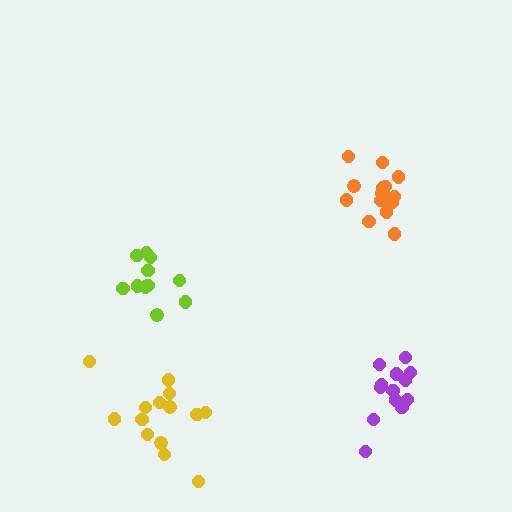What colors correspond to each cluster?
The clusters are colored: lime, orange, purple, yellow.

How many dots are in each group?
Group 1: 11 dots, Group 2: 15 dots, Group 3: 13 dots, Group 4: 14 dots (53 total).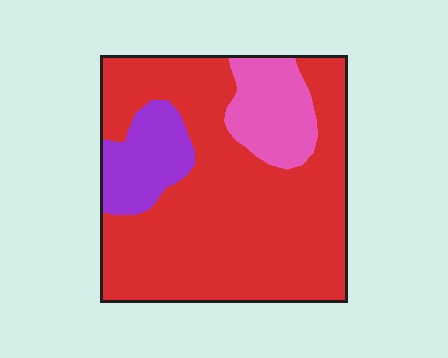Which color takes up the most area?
Red, at roughly 75%.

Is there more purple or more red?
Red.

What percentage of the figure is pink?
Pink takes up about one eighth (1/8) of the figure.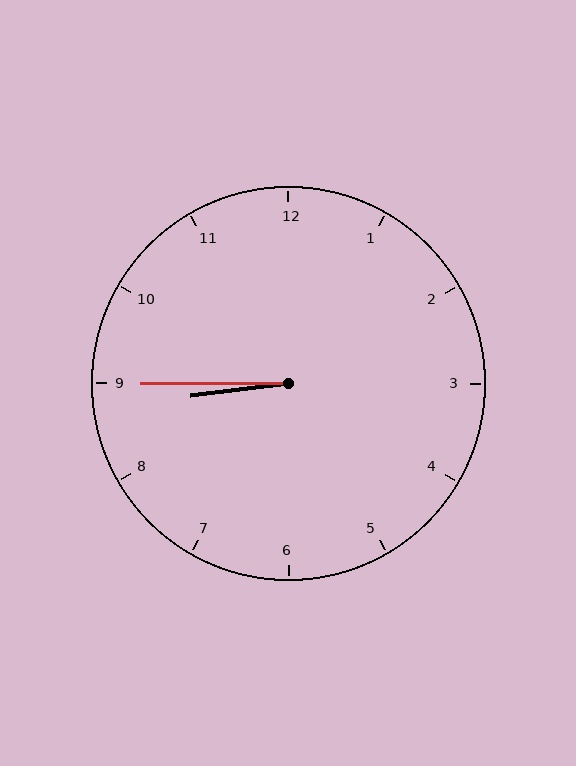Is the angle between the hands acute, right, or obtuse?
It is acute.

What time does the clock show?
8:45.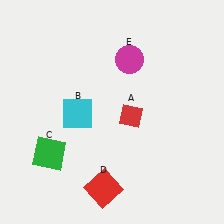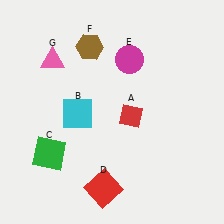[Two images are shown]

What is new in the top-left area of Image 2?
A brown hexagon (F) was added in the top-left area of Image 2.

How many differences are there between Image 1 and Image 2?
There are 2 differences between the two images.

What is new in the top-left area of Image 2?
A pink triangle (G) was added in the top-left area of Image 2.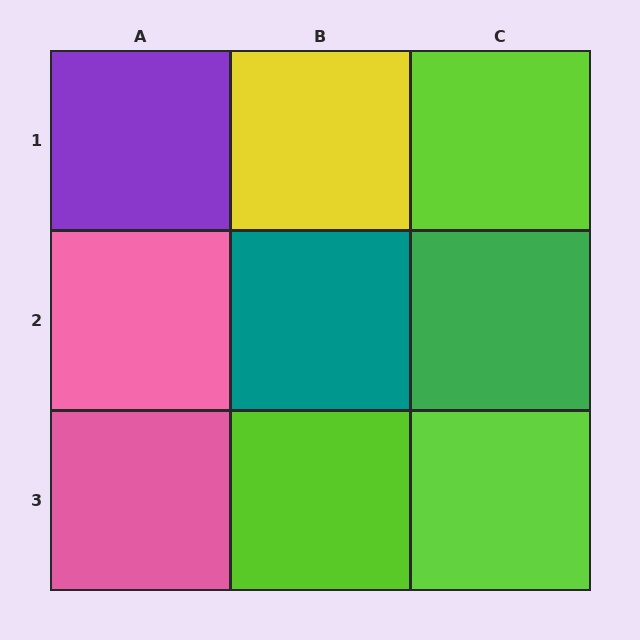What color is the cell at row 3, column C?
Lime.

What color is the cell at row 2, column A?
Pink.